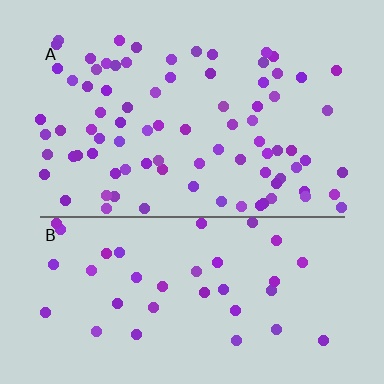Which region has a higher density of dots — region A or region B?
A (the top).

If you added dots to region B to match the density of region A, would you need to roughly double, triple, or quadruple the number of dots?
Approximately double.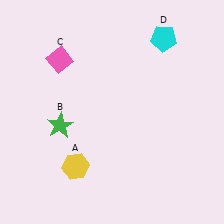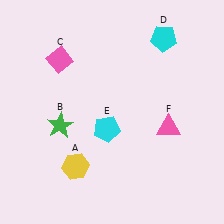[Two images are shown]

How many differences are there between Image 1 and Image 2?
There are 2 differences between the two images.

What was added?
A cyan pentagon (E), a pink triangle (F) were added in Image 2.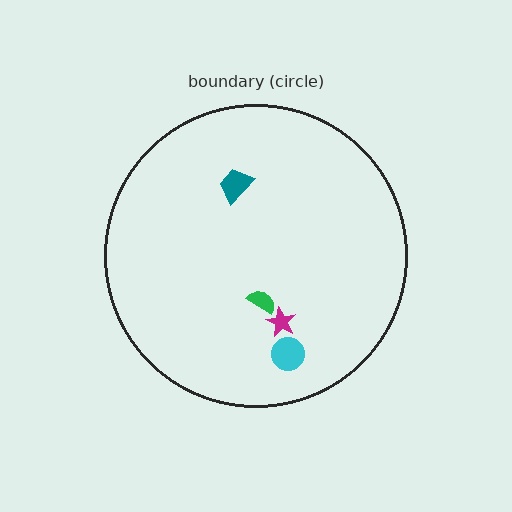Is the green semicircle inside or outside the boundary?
Inside.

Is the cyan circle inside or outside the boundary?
Inside.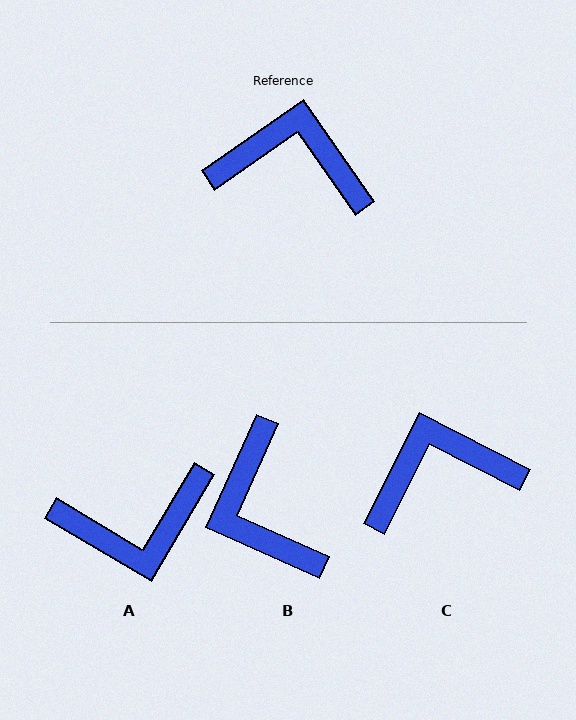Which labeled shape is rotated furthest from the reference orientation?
A, about 155 degrees away.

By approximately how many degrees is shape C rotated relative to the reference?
Approximately 28 degrees counter-clockwise.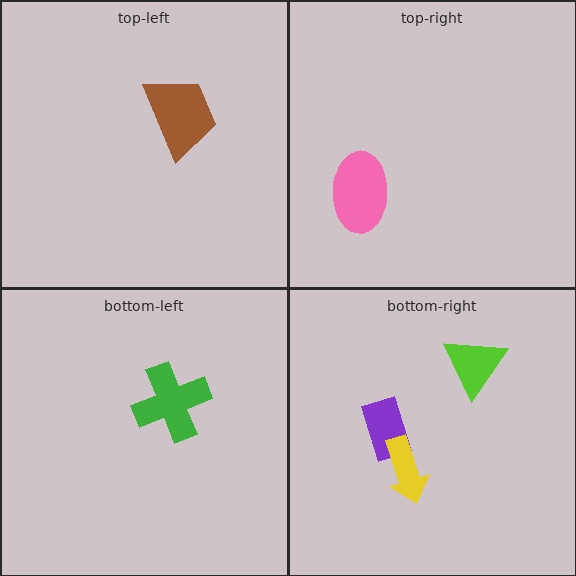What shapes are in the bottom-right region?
The purple rectangle, the lime triangle, the yellow arrow.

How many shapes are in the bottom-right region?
3.